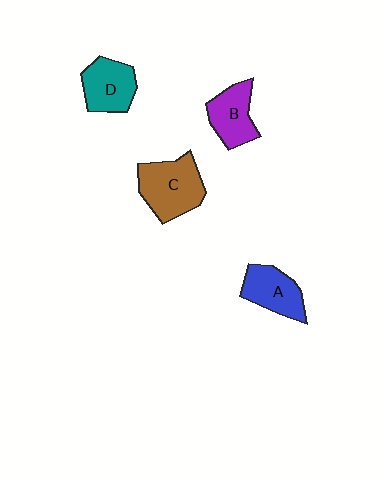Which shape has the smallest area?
Shape B (purple).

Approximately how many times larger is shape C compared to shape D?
Approximately 1.3 times.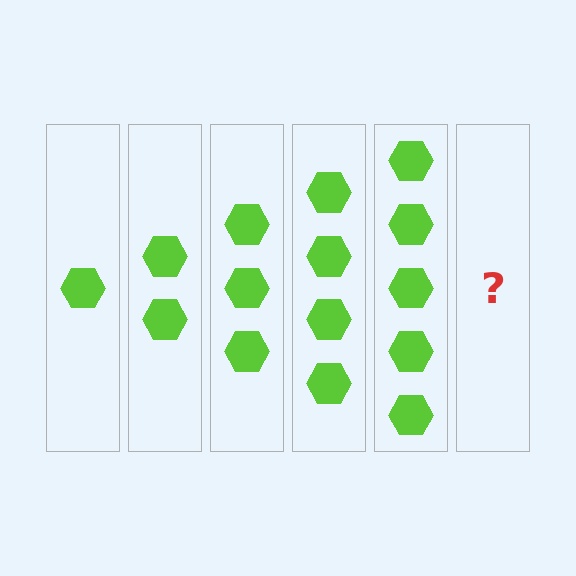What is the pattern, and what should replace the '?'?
The pattern is that each step adds one more hexagon. The '?' should be 6 hexagons.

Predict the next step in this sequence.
The next step is 6 hexagons.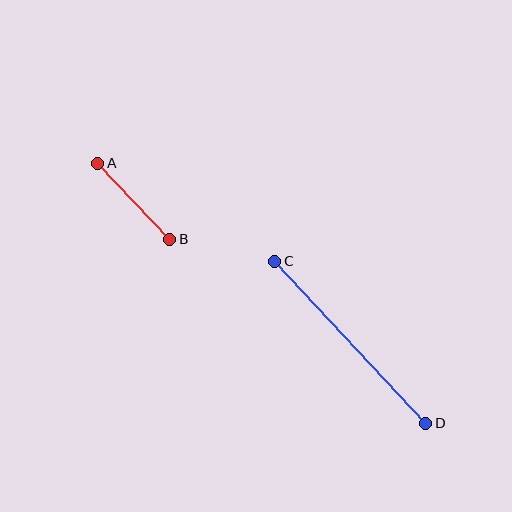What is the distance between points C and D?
The distance is approximately 221 pixels.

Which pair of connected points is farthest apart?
Points C and D are farthest apart.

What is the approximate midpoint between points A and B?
The midpoint is at approximately (134, 201) pixels.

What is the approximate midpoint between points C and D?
The midpoint is at approximately (350, 342) pixels.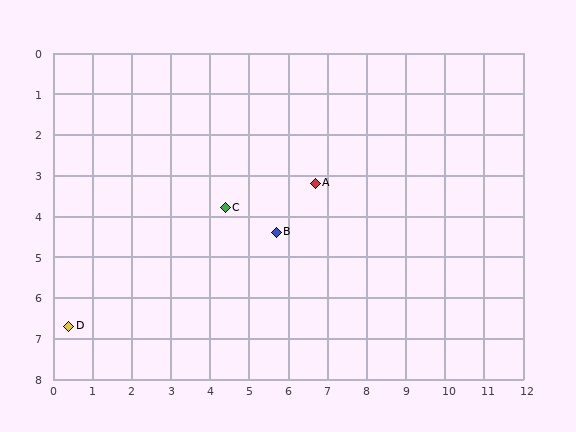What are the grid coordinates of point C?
Point C is at approximately (4.4, 3.8).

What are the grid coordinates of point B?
Point B is at approximately (5.7, 4.4).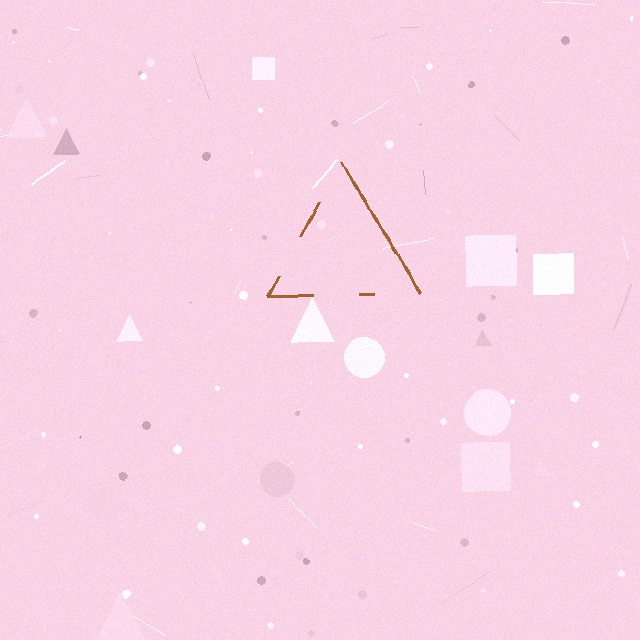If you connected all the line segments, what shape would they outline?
They would outline a triangle.